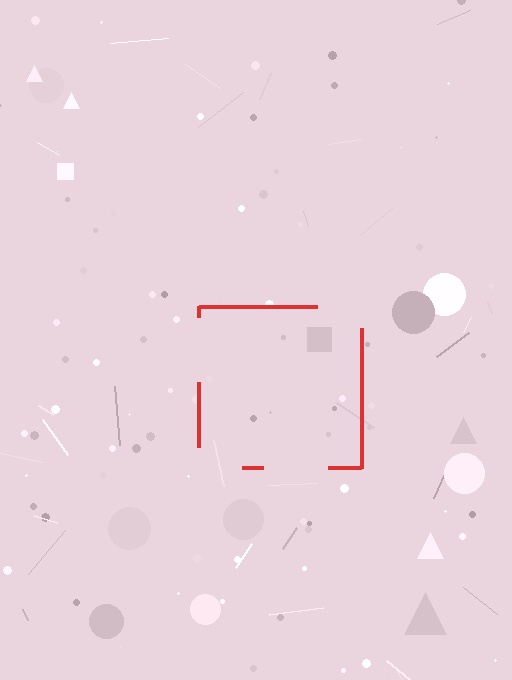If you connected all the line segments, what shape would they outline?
They would outline a square.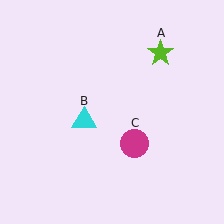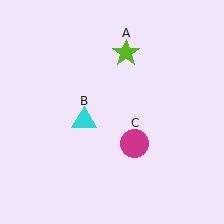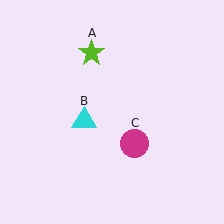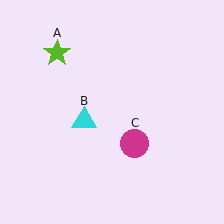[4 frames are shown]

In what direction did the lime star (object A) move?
The lime star (object A) moved left.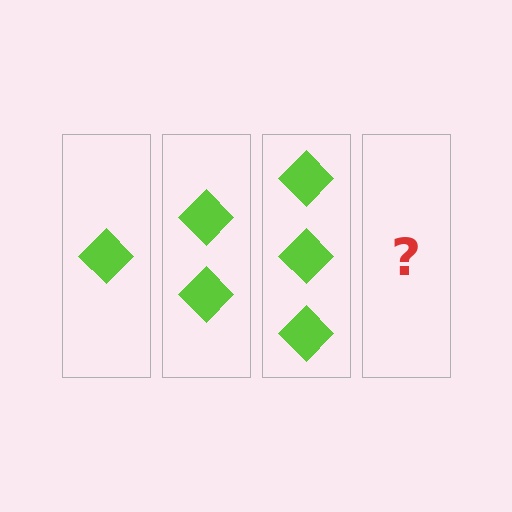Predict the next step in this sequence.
The next step is 4 diamonds.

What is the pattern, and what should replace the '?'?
The pattern is that each step adds one more diamond. The '?' should be 4 diamonds.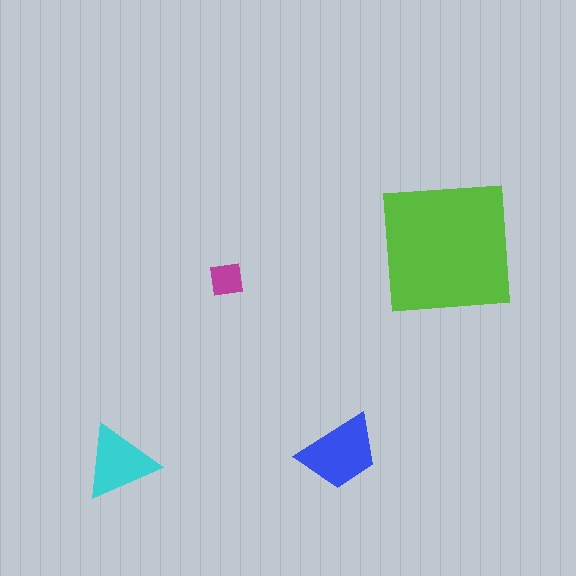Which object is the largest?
The lime square.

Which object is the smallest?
The magenta square.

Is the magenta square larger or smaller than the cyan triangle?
Smaller.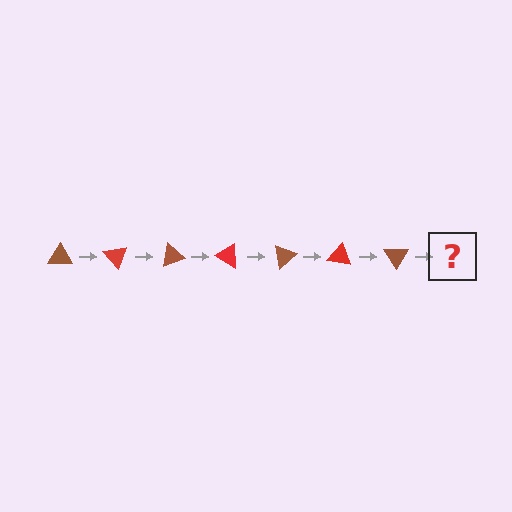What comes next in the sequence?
The next element should be a red triangle, rotated 350 degrees from the start.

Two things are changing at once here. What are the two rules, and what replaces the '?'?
The two rules are that it rotates 50 degrees each step and the color cycles through brown and red. The '?' should be a red triangle, rotated 350 degrees from the start.